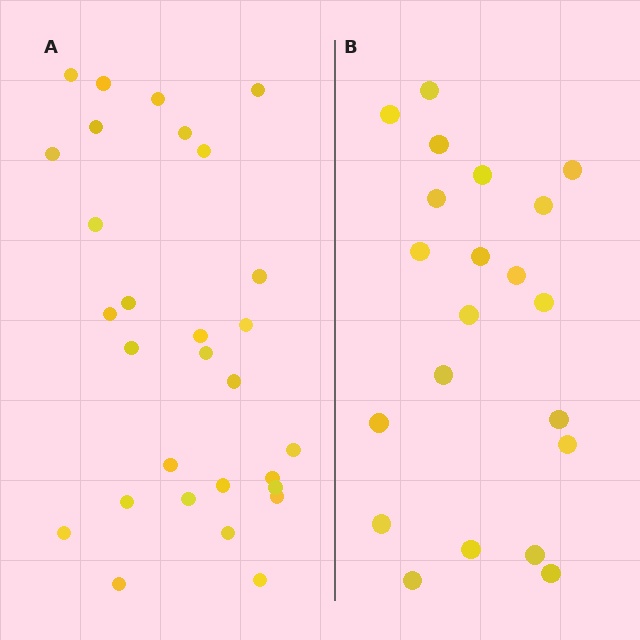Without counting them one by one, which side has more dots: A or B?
Region A (the left region) has more dots.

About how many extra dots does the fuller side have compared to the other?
Region A has roughly 8 or so more dots than region B.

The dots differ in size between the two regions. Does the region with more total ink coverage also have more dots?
No. Region B has more total ink coverage because its dots are larger, but region A actually contains more individual dots. Total area can be misleading — the number of items is what matters here.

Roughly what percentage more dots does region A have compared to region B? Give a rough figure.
About 40% more.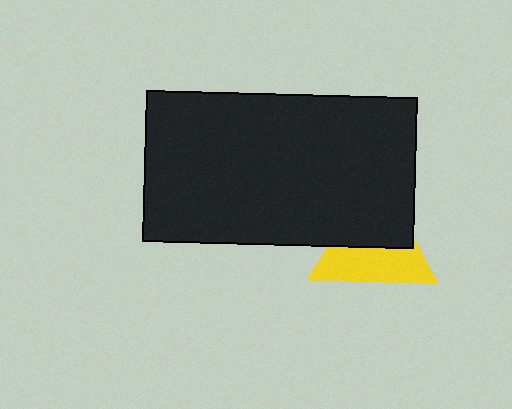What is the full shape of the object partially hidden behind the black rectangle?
The partially hidden object is a yellow triangle.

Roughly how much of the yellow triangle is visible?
About half of it is visible (roughly 51%).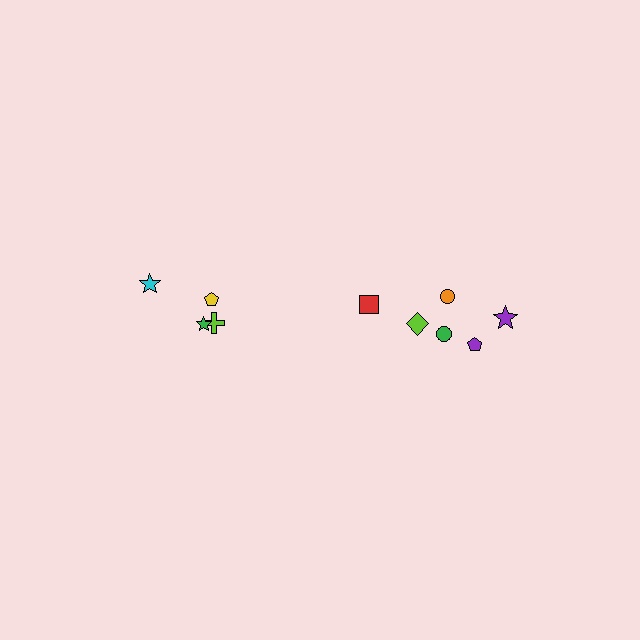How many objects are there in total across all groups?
There are 10 objects.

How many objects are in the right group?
There are 6 objects.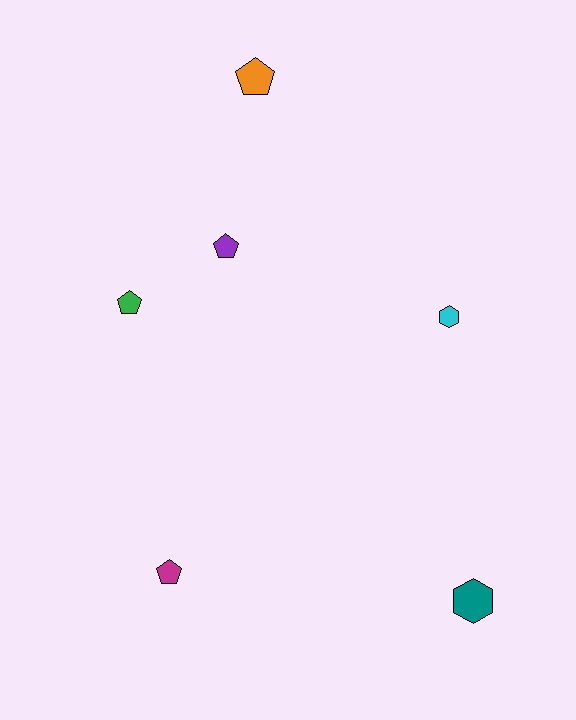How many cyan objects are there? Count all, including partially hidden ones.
There is 1 cyan object.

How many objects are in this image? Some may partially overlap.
There are 6 objects.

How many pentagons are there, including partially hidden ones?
There are 4 pentagons.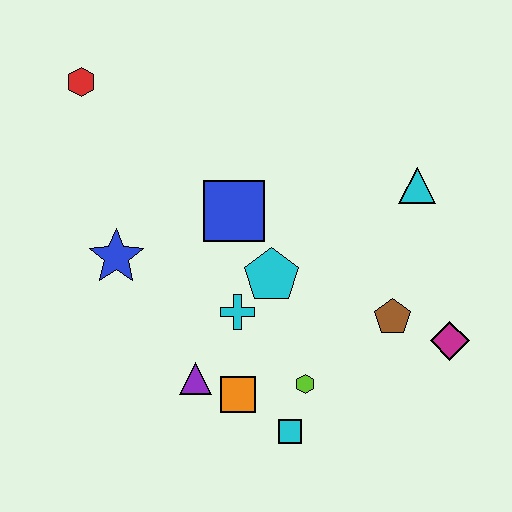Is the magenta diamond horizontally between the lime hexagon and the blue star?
No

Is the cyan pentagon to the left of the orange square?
No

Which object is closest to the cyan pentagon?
The cyan cross is closest to the cyan pentagon.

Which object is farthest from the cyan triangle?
The red hexagon is farthest from the cyan triangle.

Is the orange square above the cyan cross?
No